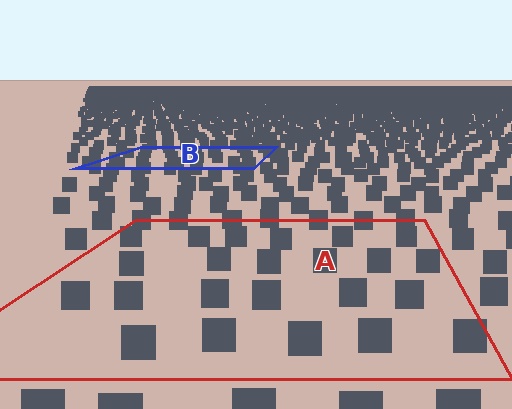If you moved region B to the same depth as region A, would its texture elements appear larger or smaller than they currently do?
They would appear larger. At a closer depth, the same texture elements are projected at a bigger on-screen size.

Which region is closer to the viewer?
Region A is closer. The texture elements there are larger and more spread out.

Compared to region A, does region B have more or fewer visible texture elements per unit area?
Region B has more texture elements per unit area — they are packed more densely because it is farther away.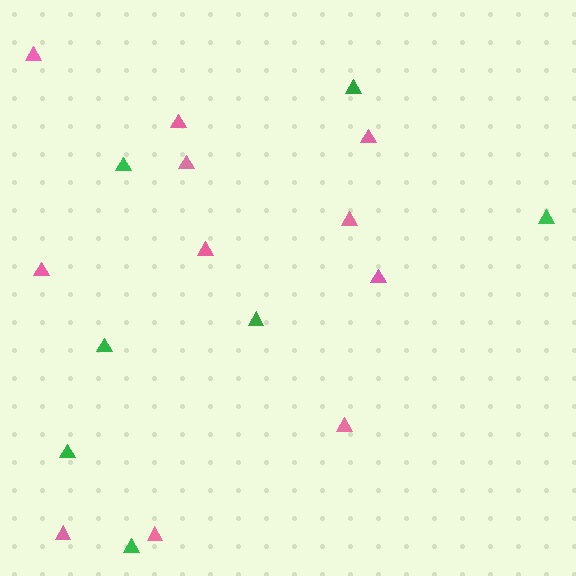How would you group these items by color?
There are 2 groups: one group of green triangles (7) and one group of pink triangles (11).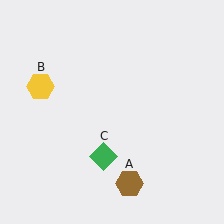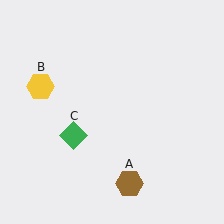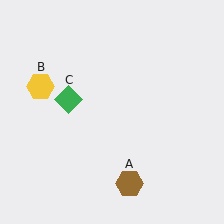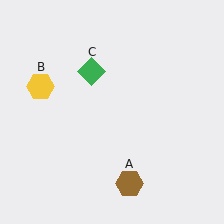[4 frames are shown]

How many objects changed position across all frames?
1 object changed position: green diamond (object C).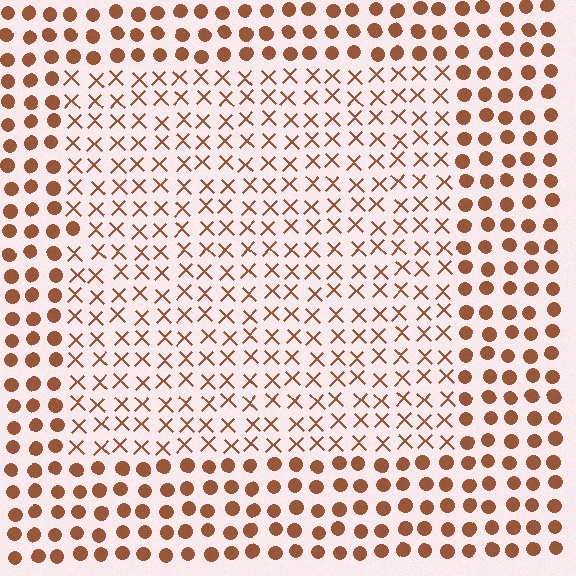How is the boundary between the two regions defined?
The boundary is defined by a change in element shape: X marks inside vs. circles outside. All elements share the same color and spacing.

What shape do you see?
I see a rectangle.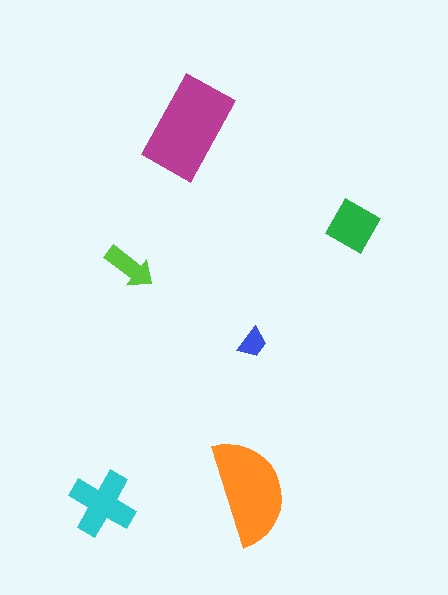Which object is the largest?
The magenta rectangle.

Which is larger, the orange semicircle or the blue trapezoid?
The orange semicircle.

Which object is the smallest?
The blue trapezoid.